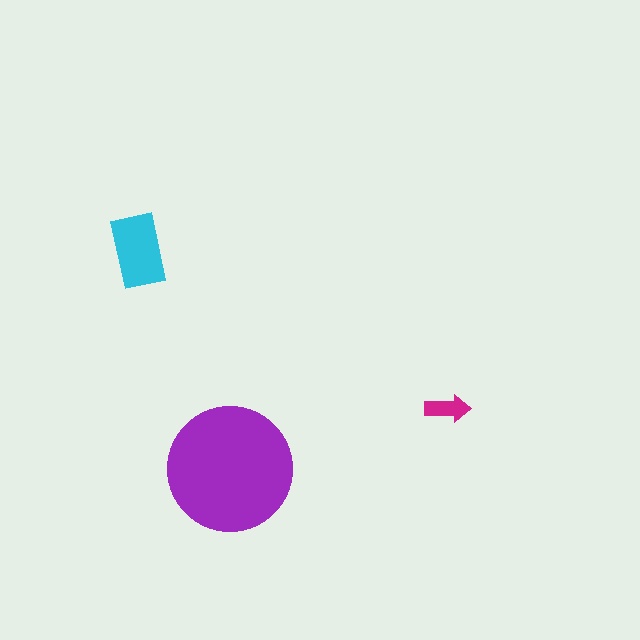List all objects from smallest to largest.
The magenta arrow, the cyan rectangle, the purple circle.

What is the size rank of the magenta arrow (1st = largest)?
3rd.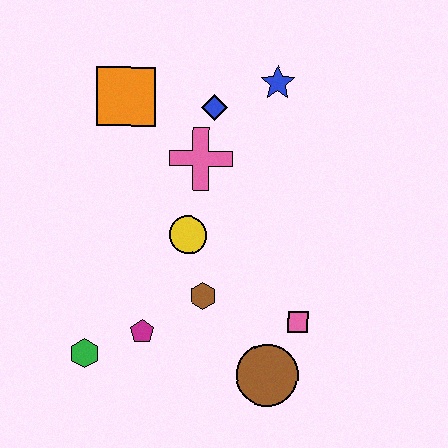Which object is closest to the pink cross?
The blue diamond is closest to the pink cross.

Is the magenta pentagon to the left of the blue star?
Yes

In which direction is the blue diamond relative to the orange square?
The blue diamond is to the right of the orange square.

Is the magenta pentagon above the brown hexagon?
No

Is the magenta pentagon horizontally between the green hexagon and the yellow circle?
Yes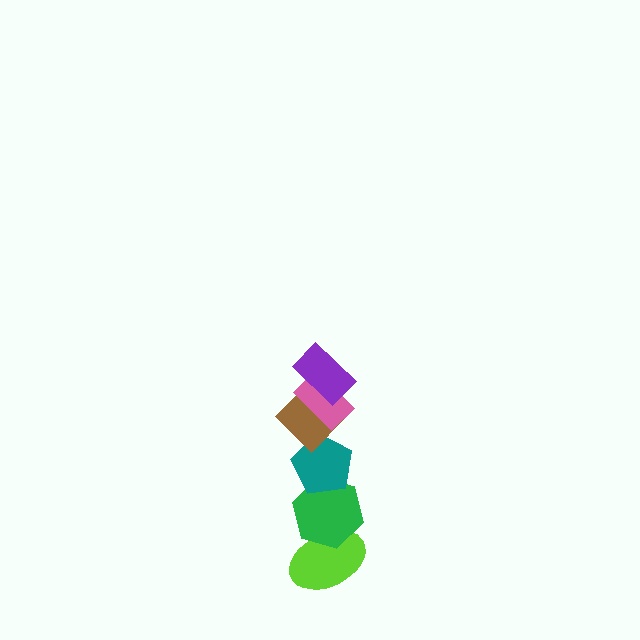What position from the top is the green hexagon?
The green hexagon is 5th from the top.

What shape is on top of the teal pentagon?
The brown diamond is on top of the teal pentagon.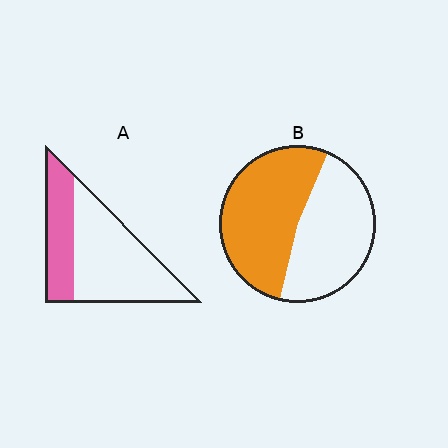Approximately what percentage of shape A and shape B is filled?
A is approximately 35% and B is approximately 55%.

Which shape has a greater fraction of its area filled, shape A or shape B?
Shape B.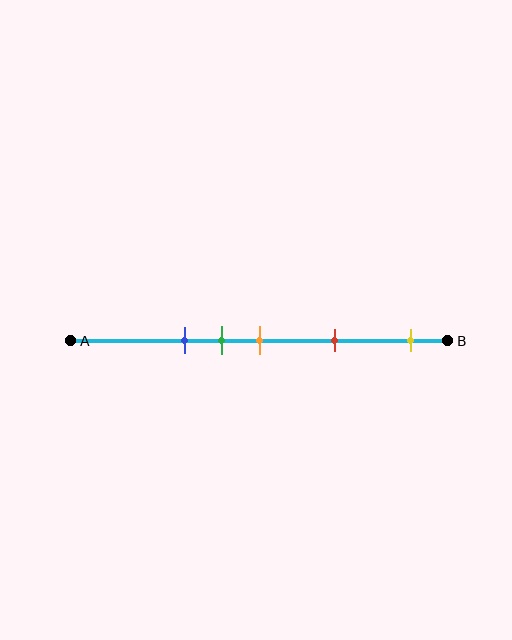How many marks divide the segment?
There are 5 marks dividing the segment.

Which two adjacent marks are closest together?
The green and orange marks are the closest adjacent pair.